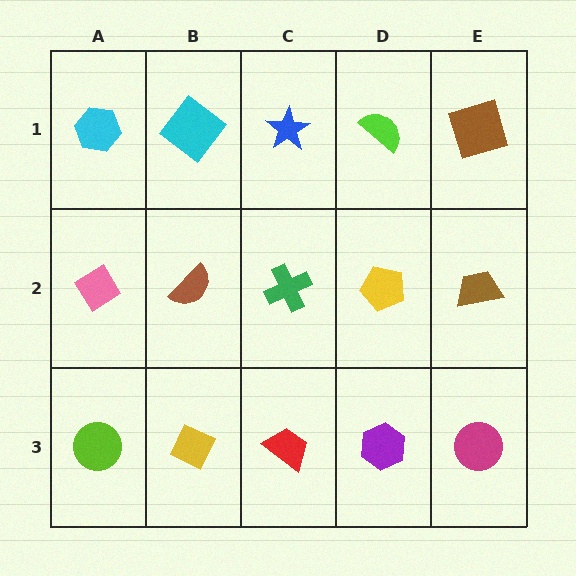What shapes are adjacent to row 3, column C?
A green cross (row 2, column C), a yellow diamond (row 3, column B), a purple hexagon (row 3, column D).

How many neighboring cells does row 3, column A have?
2.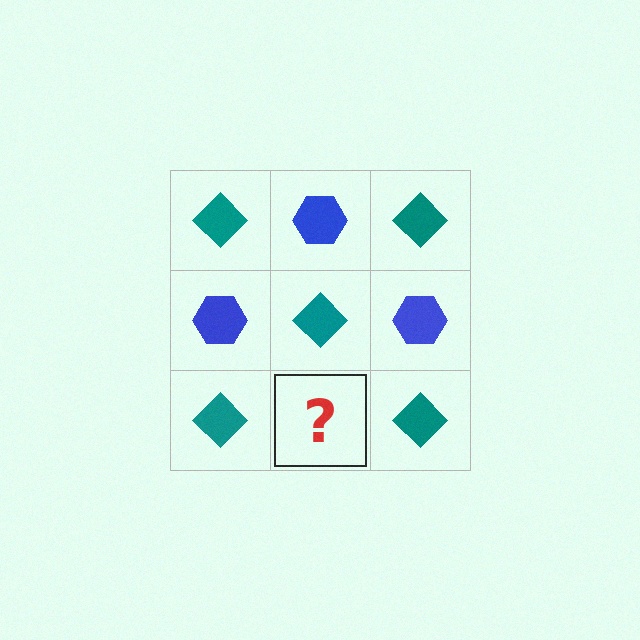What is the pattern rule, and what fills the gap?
The rule is that it alternates teal diamond and blue hexagon in a checkerboard pattern. The gap should be filled with a blue hexagon.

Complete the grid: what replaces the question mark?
The question mark should be replaced with a blue hexagon.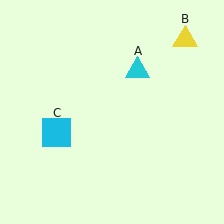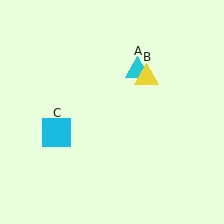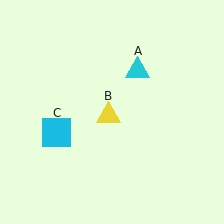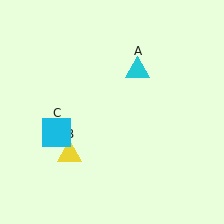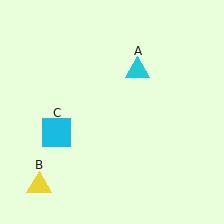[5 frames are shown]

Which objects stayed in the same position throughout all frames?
Cyan triangle (object A) and cyan square (object C) remained stationary.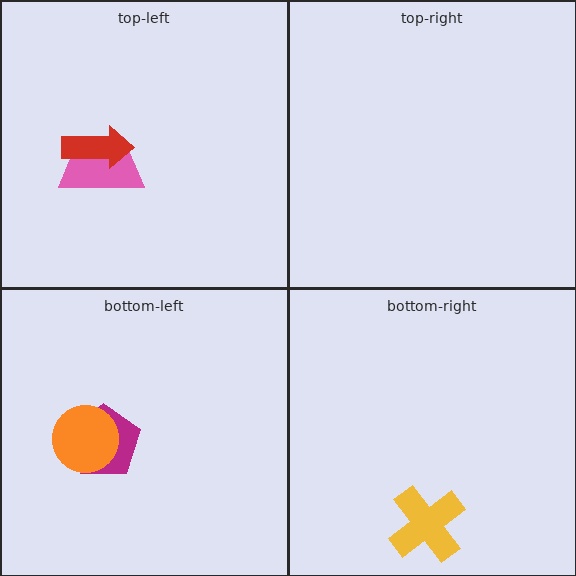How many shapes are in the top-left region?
2.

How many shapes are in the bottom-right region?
1.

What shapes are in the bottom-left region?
The magenta pentagon, the orange circle.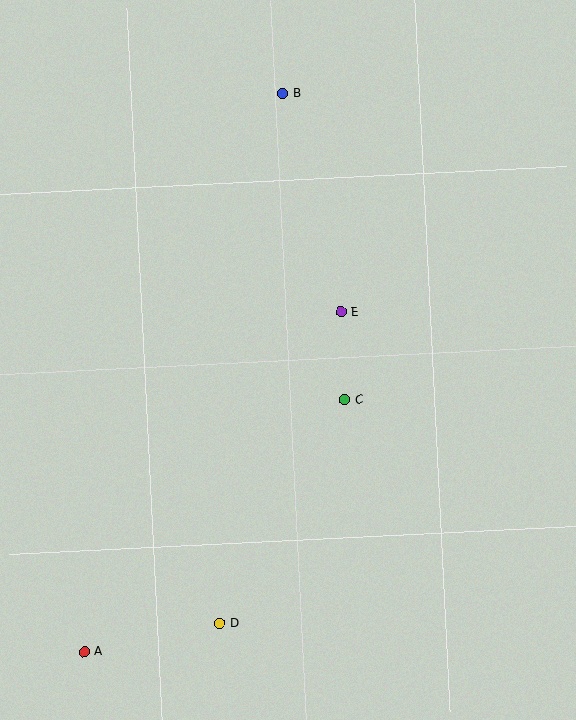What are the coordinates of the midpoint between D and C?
The midpoint between D and C is at (282, 512).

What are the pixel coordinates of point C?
Point C is at (345, 400).